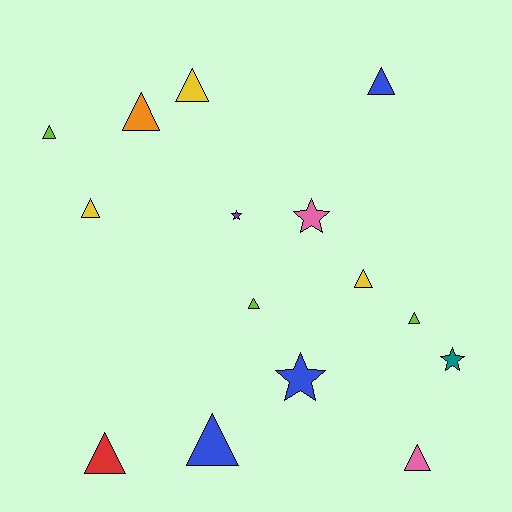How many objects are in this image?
There are 15 objects.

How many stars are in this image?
There are 4 stars.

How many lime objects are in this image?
There are 3 lime objects.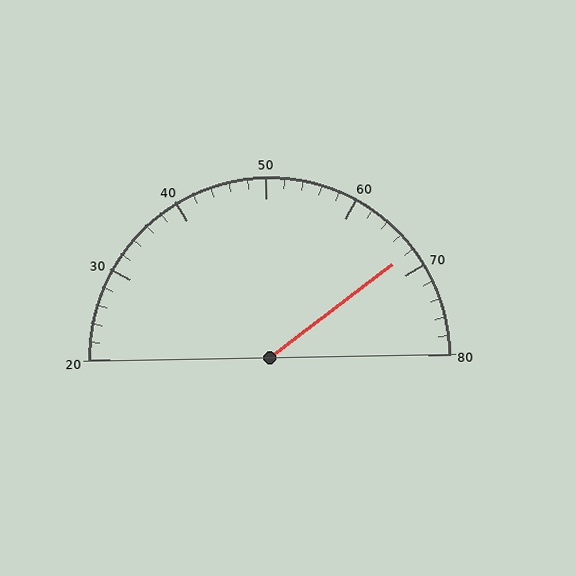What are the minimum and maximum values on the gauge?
The gauge ranges from 20 to 80.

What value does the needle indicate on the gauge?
The needle indicates approximately 68.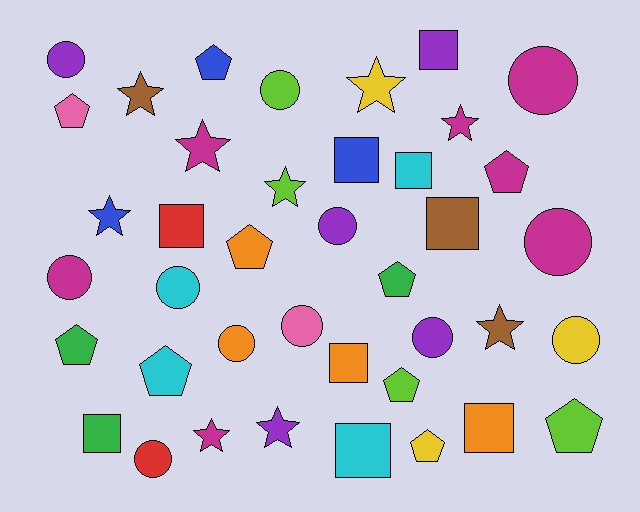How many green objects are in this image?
There are 3 green objects.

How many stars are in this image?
There are 9 stars.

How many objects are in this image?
There are 40 objects.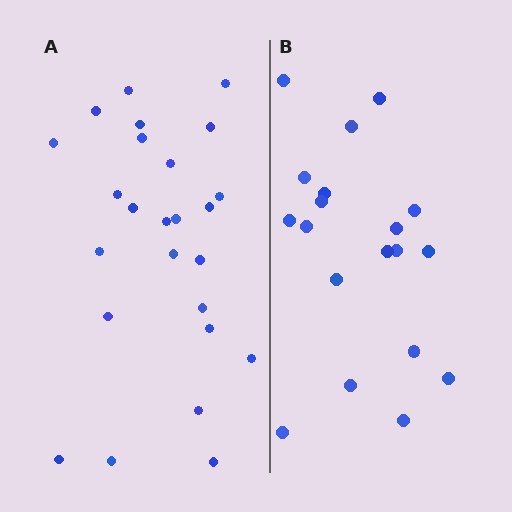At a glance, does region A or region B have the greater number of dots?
Region A (the left region) has more dots.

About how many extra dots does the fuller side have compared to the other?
Region A has about 6 more dots than region B.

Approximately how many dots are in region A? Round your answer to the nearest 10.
About 20 dots. (The exact count is 25, which rounds to 20.)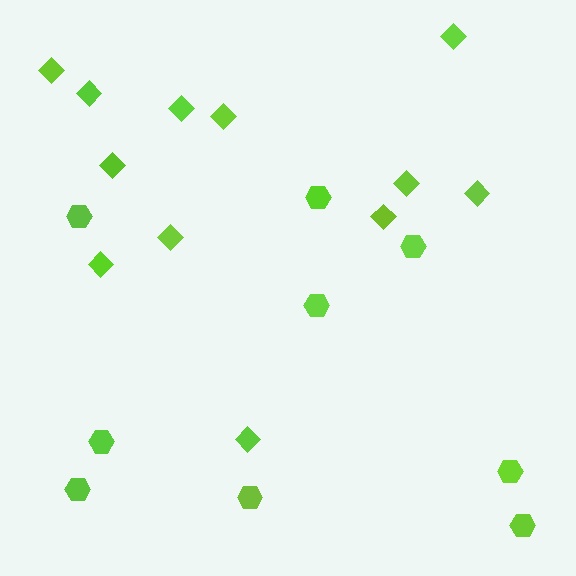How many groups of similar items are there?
There are 2 groups: one group of hexagons (9) and one group of diamonds (12).